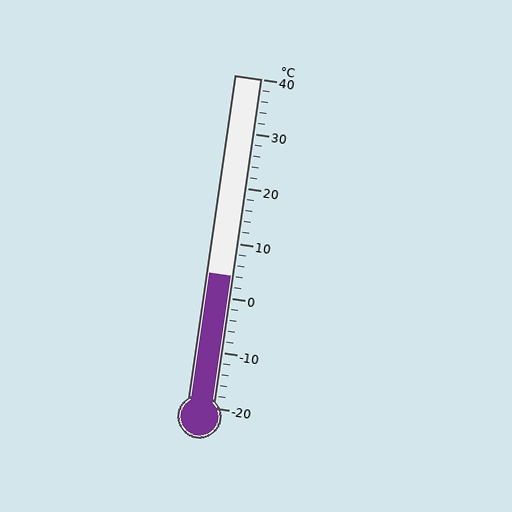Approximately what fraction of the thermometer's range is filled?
The thermometer is filled to approximately 40% of its range.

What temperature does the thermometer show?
The thermometer shows approximately 4°C.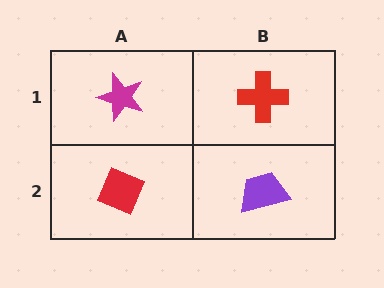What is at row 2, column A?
A red diamond.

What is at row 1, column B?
A red cross.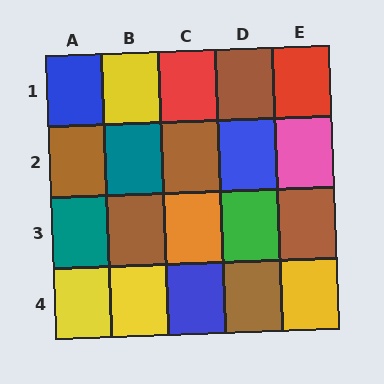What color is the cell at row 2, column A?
Brown.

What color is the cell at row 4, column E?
Yellow.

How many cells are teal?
2 cells are teal.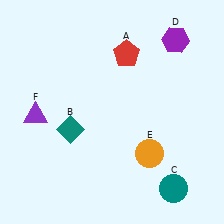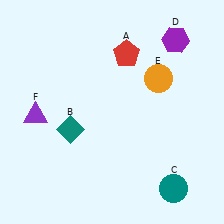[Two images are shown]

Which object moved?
The orange circle (E) moved up.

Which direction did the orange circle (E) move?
The orange circle (E) moved up.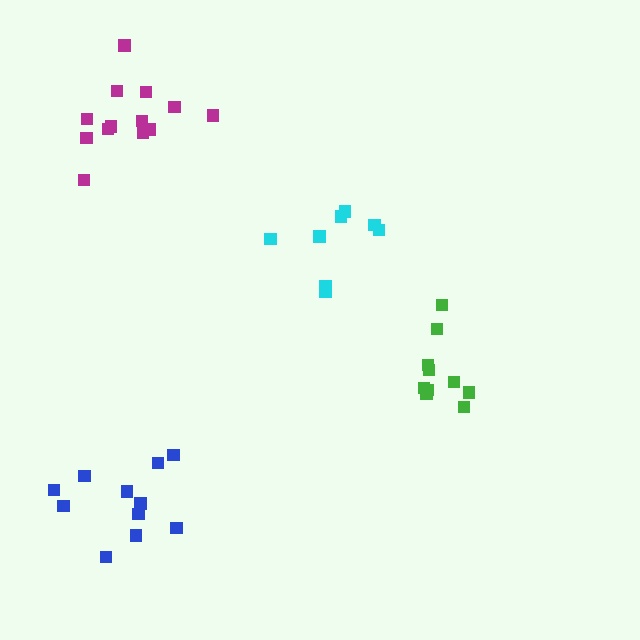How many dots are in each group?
Group 1: 10 dots, Group 2: 13 dots, Group 3: 8 dots, Group 4: 12 dots (43 total).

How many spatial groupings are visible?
There are 4 spatial groupings.